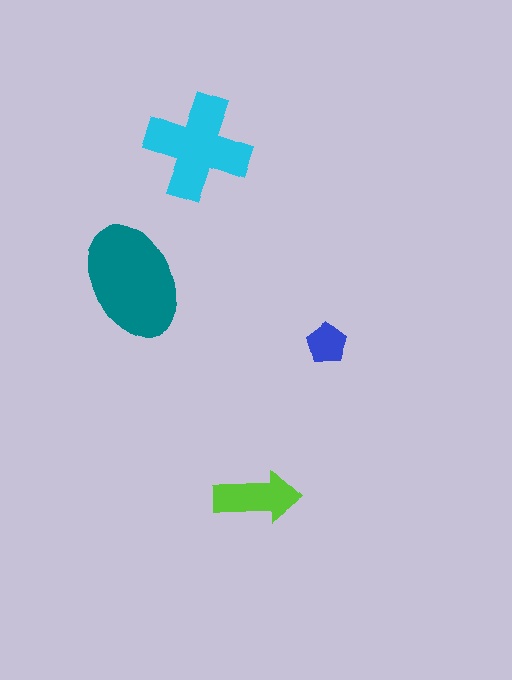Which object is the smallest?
The blue pentagon.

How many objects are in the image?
There are 4 objects in the image.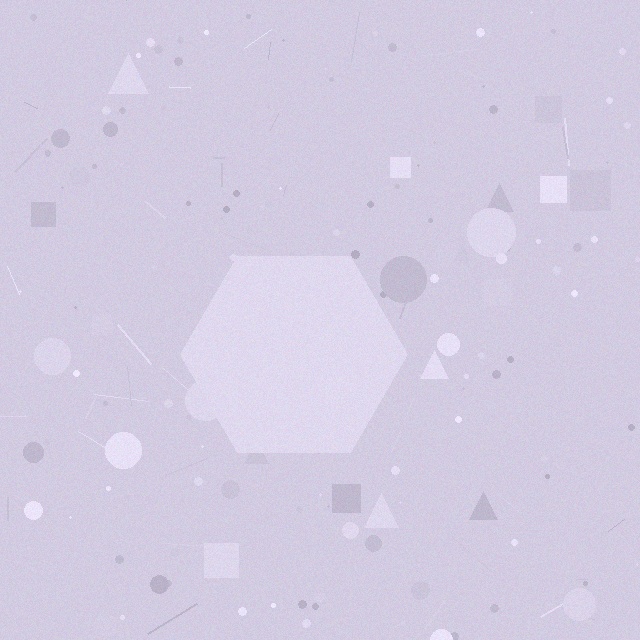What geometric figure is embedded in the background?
A hexagon is embedded in the background.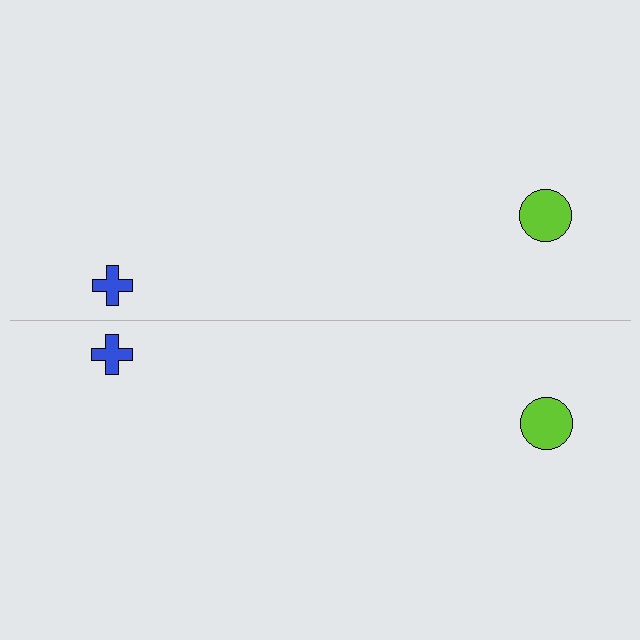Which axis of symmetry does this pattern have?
The pattern has a horizontal axis of symmetry running through the center of the image.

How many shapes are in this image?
There are 4 shapes in this image.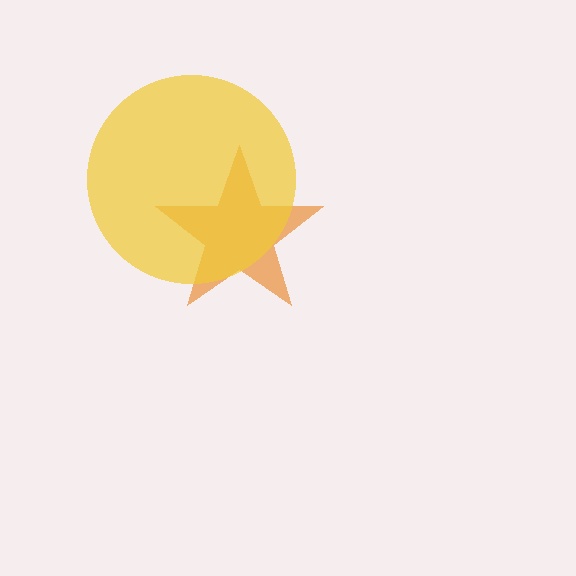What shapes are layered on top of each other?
The layered shapes are: an orange star, a yellow circle.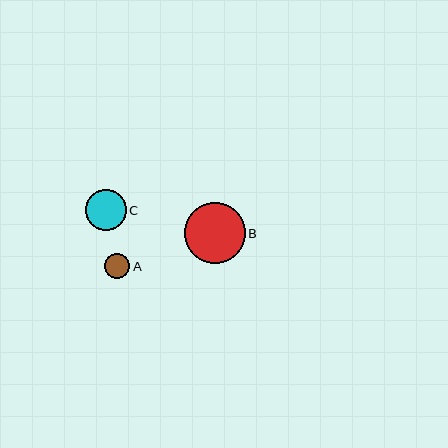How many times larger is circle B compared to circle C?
Circle B is approximately 1.5 times the size of circle C.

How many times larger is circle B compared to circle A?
Circle B is approximately 2.5 times the size of circle A.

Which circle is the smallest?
Circle A is the smallest with a size of approximately 25 pixels.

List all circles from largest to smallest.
From largest to smallest: B, C, A.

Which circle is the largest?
Circle B is the largest with a size of approximately 61 pixels.